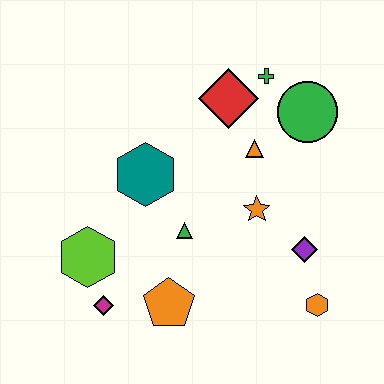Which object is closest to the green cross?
The red diamond is closest to the green cross.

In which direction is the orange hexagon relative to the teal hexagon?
The orange hexagon is to the right of the teal hexagon.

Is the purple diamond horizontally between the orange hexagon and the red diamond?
Yes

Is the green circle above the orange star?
Yes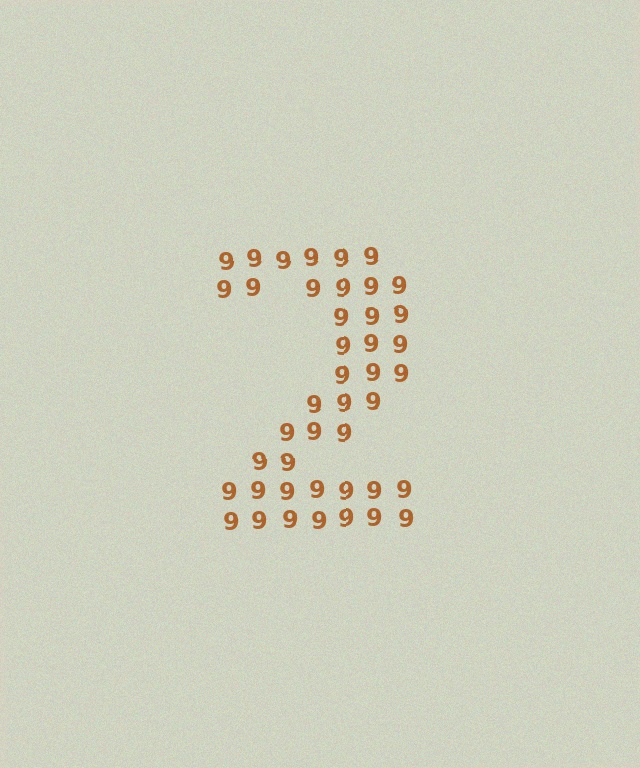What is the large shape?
The large shape is the digit 2.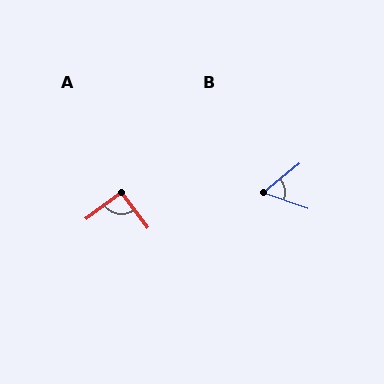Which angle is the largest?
A, at approximately 90 degrees.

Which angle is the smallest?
B, at approximately 58 degrees.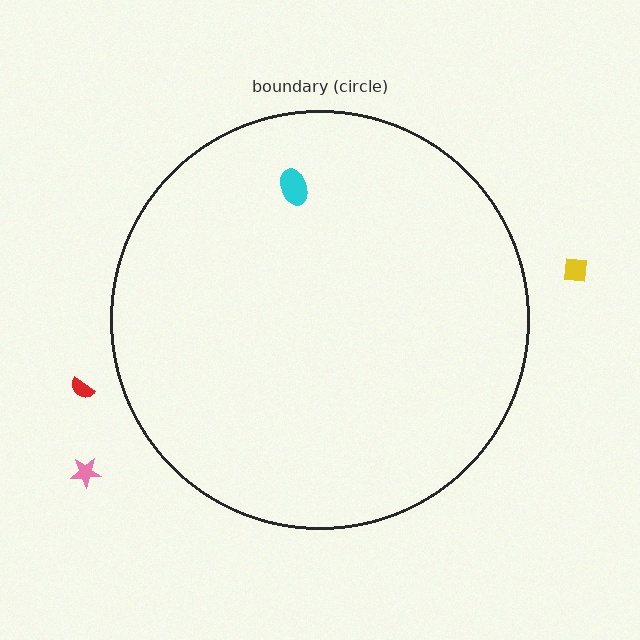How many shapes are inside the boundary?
1 inside, 3 outside.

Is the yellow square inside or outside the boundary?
Outside.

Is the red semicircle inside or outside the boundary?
Outside.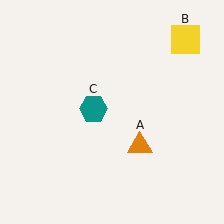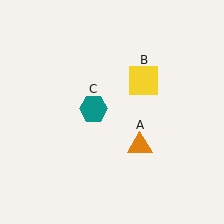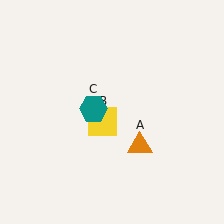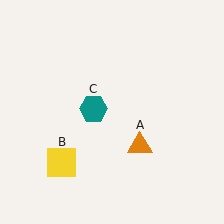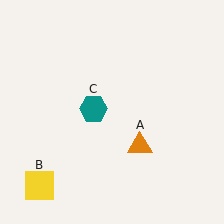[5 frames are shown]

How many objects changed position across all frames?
1 object changed position: yellow square (object B).